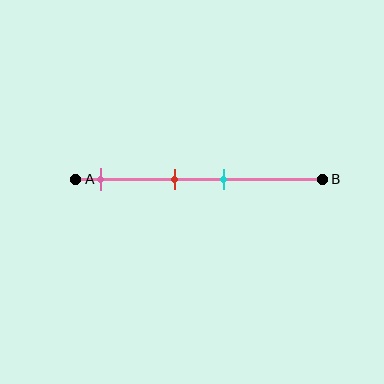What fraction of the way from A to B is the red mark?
The red mark is approximately 40% (0.4) of the way from A to B.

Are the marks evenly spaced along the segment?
No, the marks are not evenly spaced.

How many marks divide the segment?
There are 3 marks dividing the segment.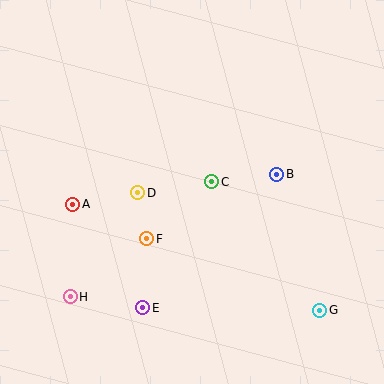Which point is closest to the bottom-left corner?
Point H is closest to the bottom-left corner.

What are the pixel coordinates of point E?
Point E is at (143, 308).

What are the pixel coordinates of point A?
Point A is at (73, 204).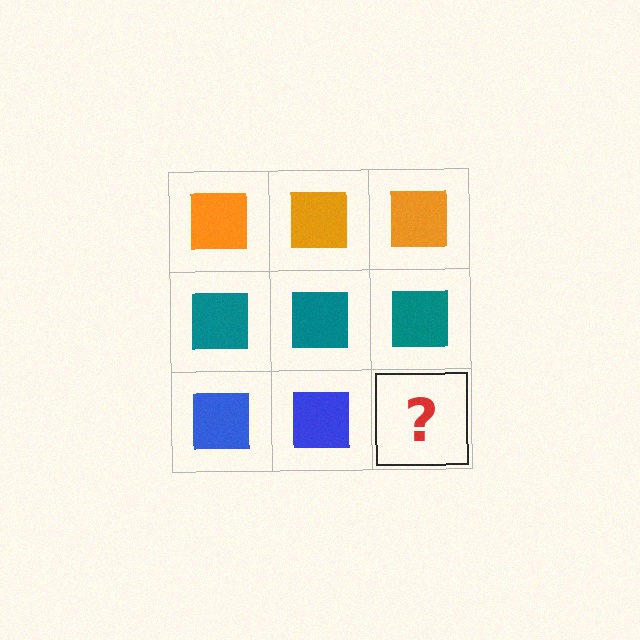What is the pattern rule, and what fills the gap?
The rule is that each row has a consistent color. The gap should be filled with a blue square.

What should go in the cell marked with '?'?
The missing cell should contain a blue square.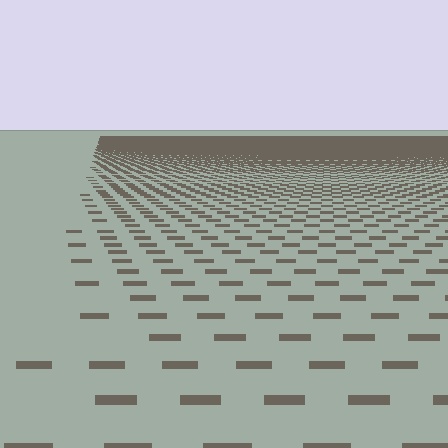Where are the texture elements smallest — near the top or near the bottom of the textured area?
Near the top.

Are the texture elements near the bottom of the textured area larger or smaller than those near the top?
Larger. Near the bottom, elements are closer to the viewer and appear at a bigger on-screen size.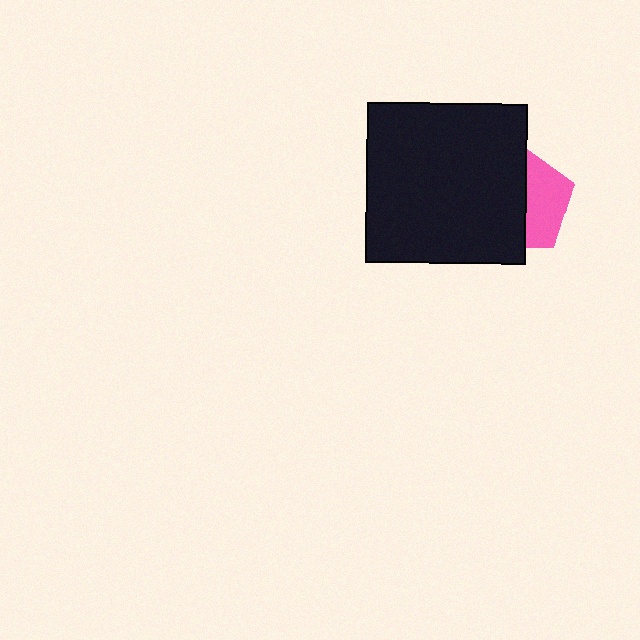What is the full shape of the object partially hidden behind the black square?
The partially hidden object is a pink pentagon.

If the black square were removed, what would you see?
You would see the complete pink pentagon.